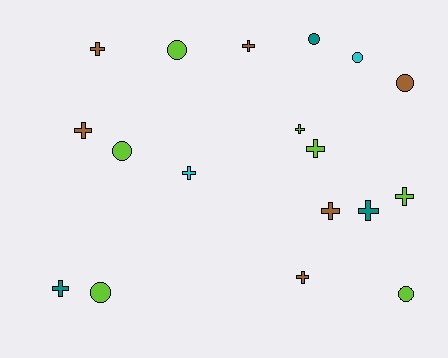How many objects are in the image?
There are 18 objects.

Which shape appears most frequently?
Cross, with 11 objects.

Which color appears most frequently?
Lime, with 7 objects.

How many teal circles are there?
There is 1 teal circle.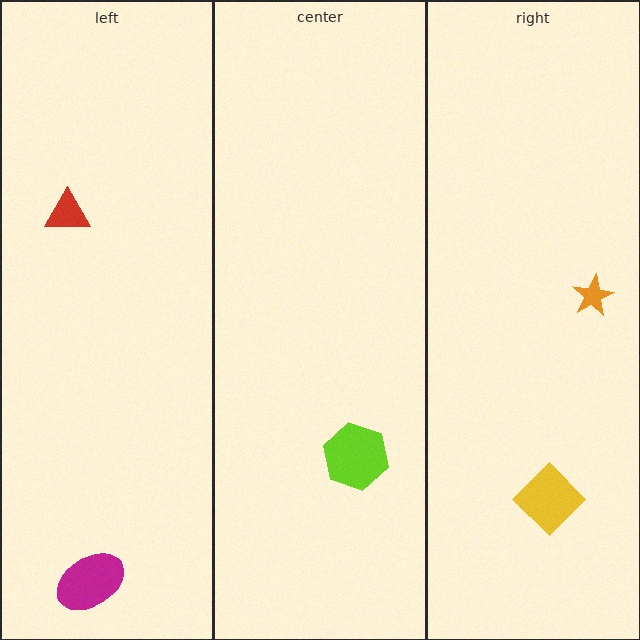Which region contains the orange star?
The right region.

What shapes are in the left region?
The magenta ellipse, the red triangle.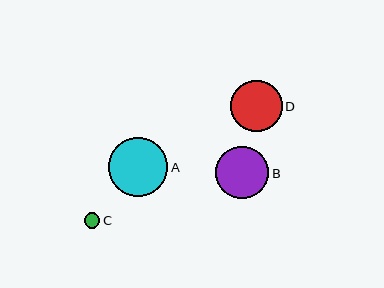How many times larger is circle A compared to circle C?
Circle A is approximately 3.8 times the size of circle C.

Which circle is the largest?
Circle A is the largest with a size of approximately 59 pixels.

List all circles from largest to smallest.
From largest to smallest: A, B, D, C.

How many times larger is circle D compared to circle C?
Circle D is approximately 3.3 times the size of circle C.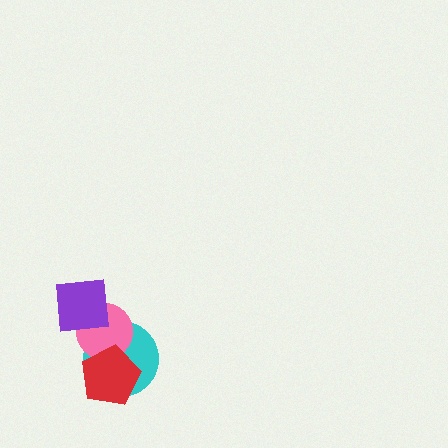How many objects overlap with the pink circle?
3 objects overlap with the pink circle.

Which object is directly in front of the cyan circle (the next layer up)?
The pink circle is directly in front of the cyan circle.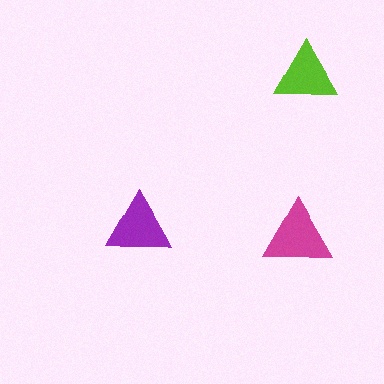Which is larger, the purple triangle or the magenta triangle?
The magenta one.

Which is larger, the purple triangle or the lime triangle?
The purple one.